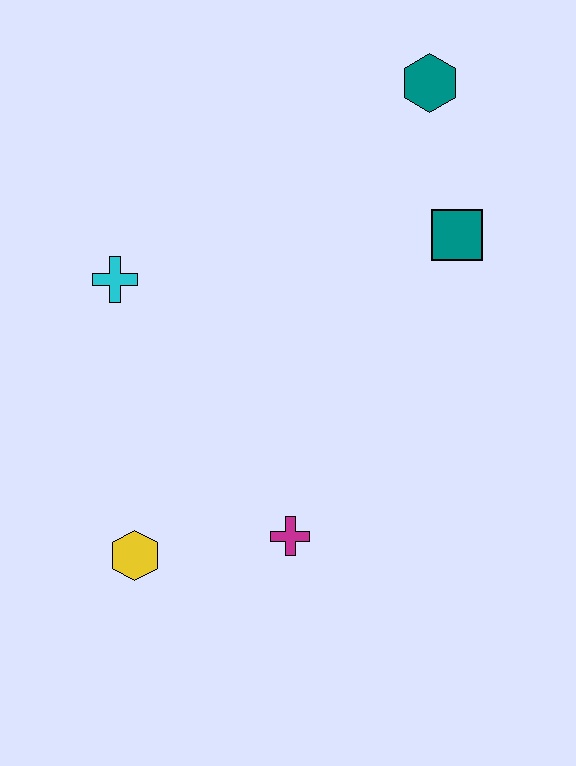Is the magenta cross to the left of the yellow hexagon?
No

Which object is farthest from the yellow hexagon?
The teal hexagon is farthest from the yellow hexagon.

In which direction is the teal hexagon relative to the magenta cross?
The teal hexagon is above the magenta cross.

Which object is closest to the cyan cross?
The yellow hexagon is closest to the cyan cross.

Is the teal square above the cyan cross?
Yes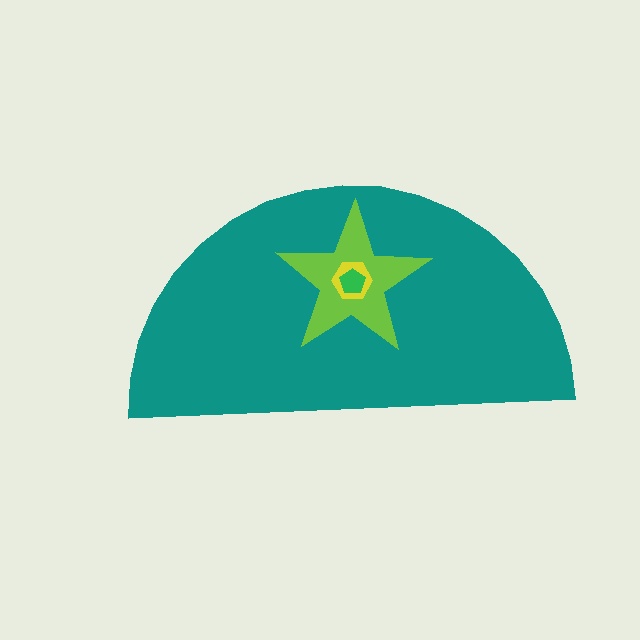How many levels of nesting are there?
4.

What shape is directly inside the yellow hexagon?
The green pentagon.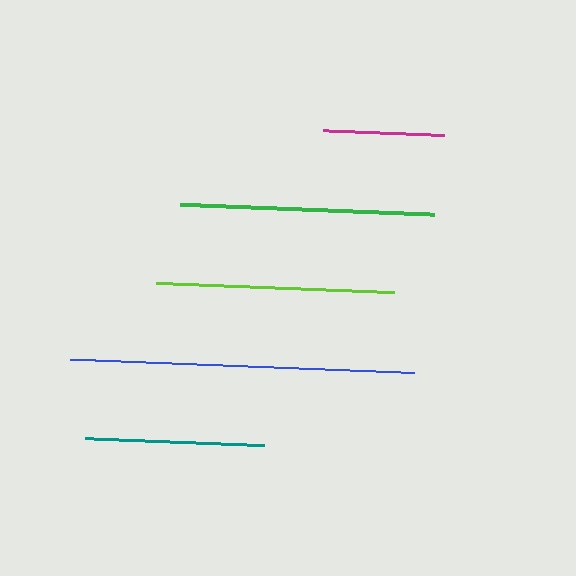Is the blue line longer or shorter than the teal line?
The blue line is longer than the teal line.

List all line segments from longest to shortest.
From longest to shortest: blue, green, lime, teal, magenta.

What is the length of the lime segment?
The lime segment is approximately 237 pixels long.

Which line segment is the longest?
The blue line is the longest at approximately 345 pixels.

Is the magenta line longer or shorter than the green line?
The green line is longer than the magenta line.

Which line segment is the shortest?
The magenta line is the shortest at approximately 121 pixels.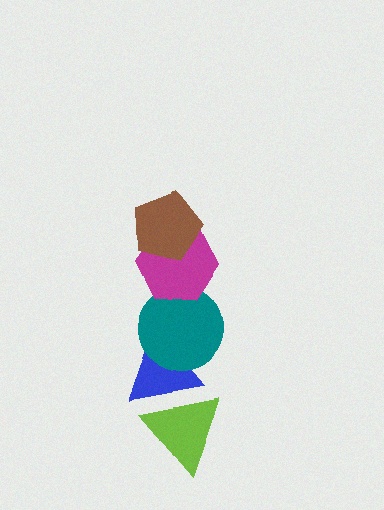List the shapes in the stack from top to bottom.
From top to bottom: the brown pentagon, the magenta hexagon, the teal circle, the blue triangle, the lime triangle.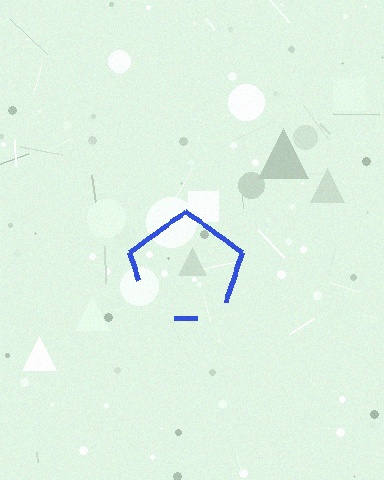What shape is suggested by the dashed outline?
The dashed outline suggests a pentagon.